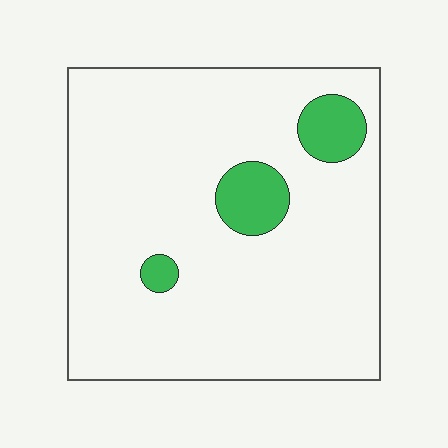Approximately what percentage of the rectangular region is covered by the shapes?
Approximately 10%.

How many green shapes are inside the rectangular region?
3.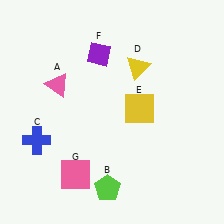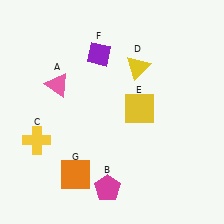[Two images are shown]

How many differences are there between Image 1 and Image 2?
There are 3 differences between the two images.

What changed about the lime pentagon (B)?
In Image 1, B is lime. In Image 2, it changed to magenta.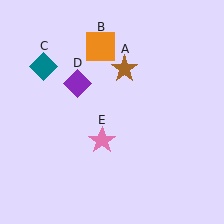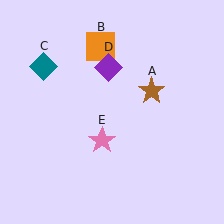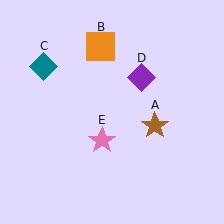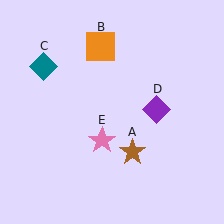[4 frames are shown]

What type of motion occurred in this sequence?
The brown star (object A), purple diamond (object D) rotated clockwise around the center of the scene.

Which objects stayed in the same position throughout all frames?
Orange square (object B) and teal diamond (object C) and pink star (object E) remained stationary.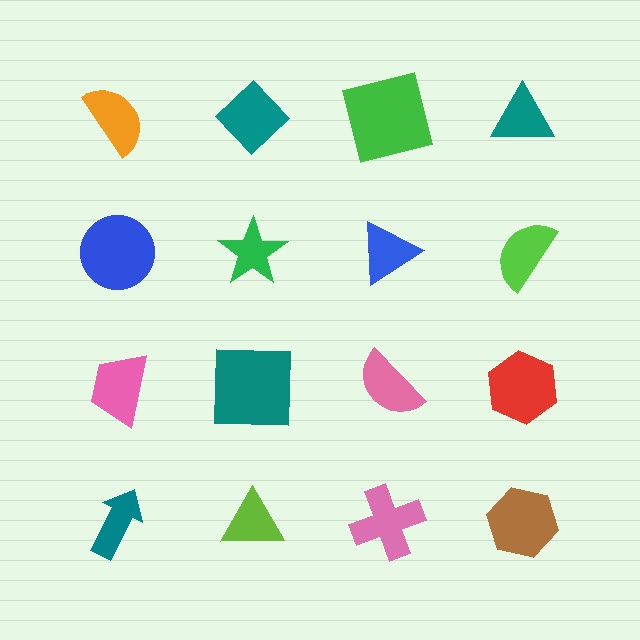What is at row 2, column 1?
A blue circle.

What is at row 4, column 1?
A teal arrow.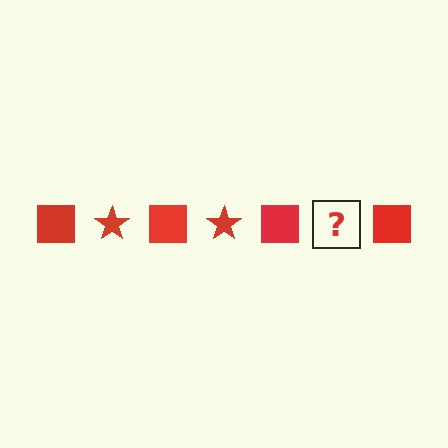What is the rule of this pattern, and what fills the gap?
The rule is that the pattern cycles through square, star shapes in red. The gap should be filled with a red star.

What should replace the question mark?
The question mark should be replaced with a red star.